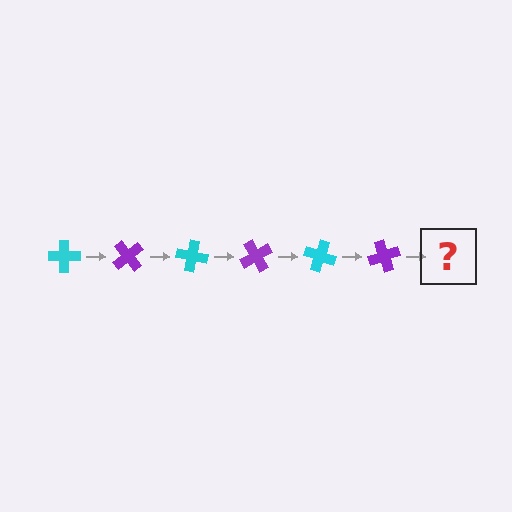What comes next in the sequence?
The next element should be a cyan cross, rotated 300 degrees from the start.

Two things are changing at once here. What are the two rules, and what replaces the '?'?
The two rules are that it rotates 50 degrees each step and the color cycles through cyan and purple. The '?' should be a cyan cross, rotated 300 degrees from the start.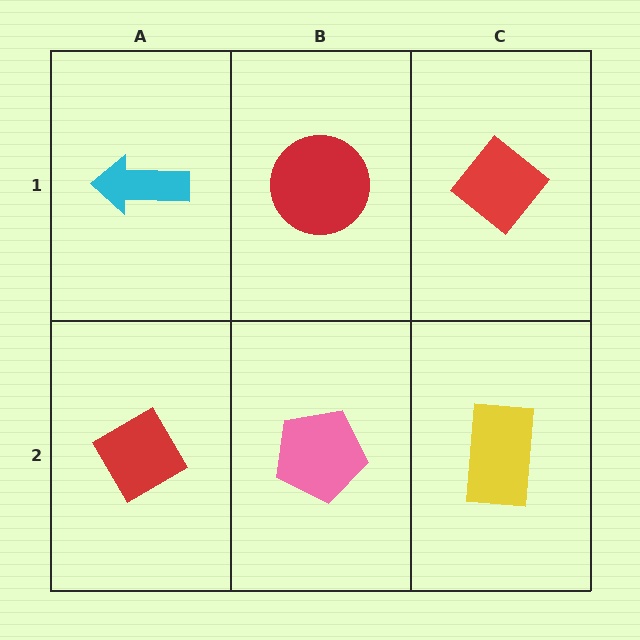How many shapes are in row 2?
3 shapes.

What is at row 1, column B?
A red circle.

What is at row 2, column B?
A pink pentagon.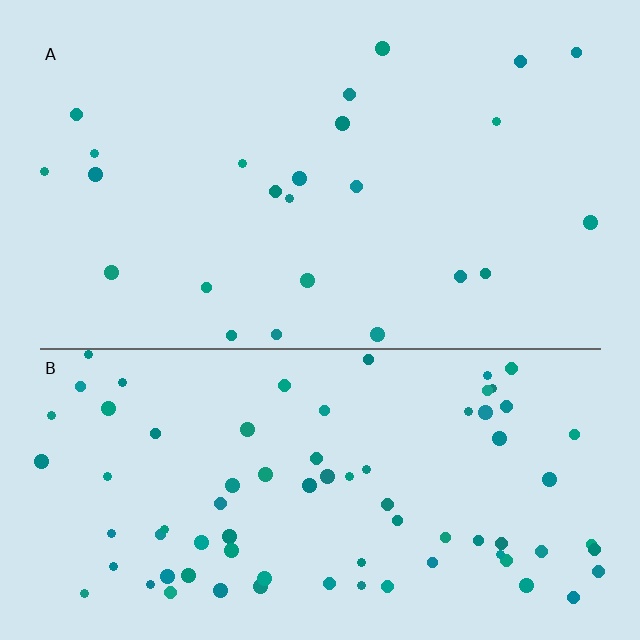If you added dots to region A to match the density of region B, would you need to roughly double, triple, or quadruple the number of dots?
Approximately triple.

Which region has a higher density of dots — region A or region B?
B (the bottom).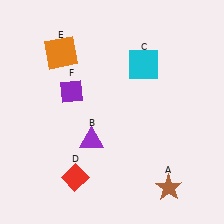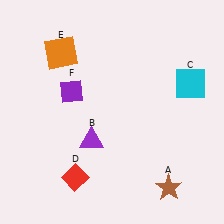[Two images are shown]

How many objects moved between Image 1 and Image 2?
1 object moved between the two images.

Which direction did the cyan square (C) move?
The cyan square (C) moved right.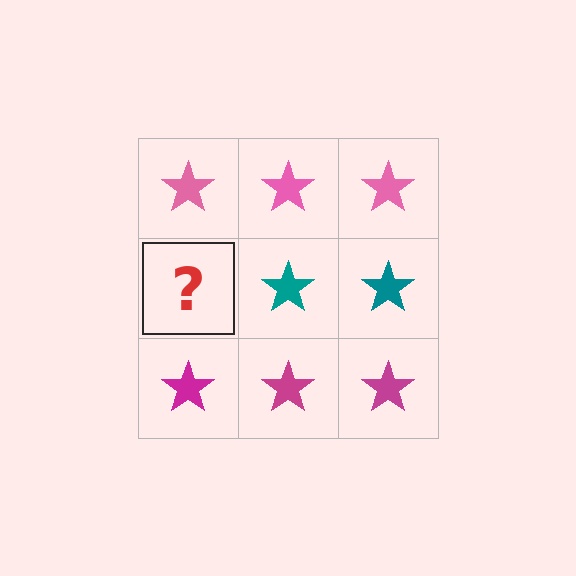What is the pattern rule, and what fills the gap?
The rule is that each row has a consistent color. The gap should be filled with a teal star.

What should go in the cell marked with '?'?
The missing cell should contain a teal star.